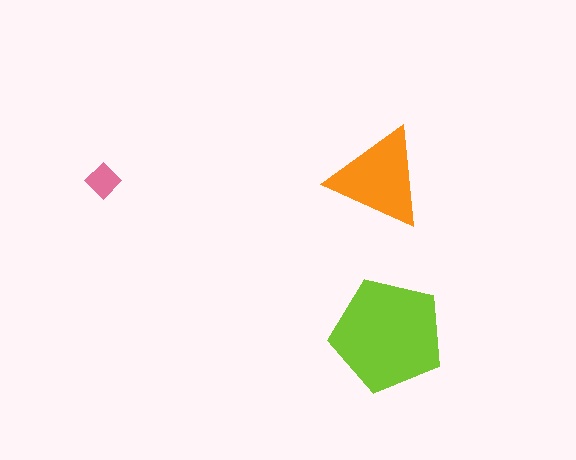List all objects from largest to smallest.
The lime pentagon, the orange triangle, the pink diamond.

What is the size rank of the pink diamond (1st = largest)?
3rd.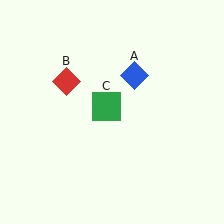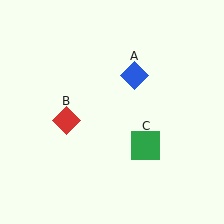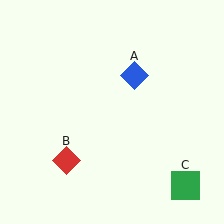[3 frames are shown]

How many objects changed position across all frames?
2 objects changed position: red diamond (object B), green square (object C).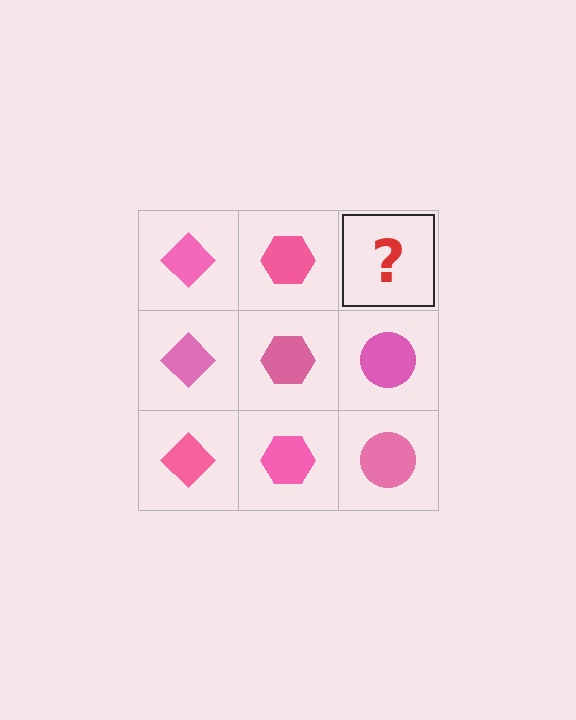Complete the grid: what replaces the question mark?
The question mark should be replaced with a pink circle.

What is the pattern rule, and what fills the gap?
The rule is that each column has a consistent shape. The gap should be filled with a pink circle.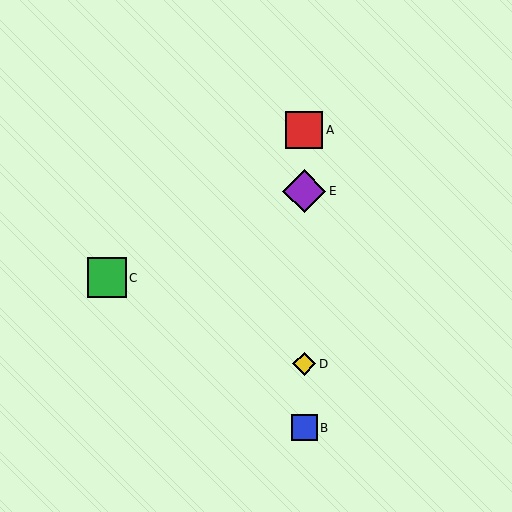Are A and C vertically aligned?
No, A is at x≈304 and C is at x≈107.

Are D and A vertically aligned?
Yes, both are at x≈304.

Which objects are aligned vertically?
Objects A, B, D, E are aligned vertically.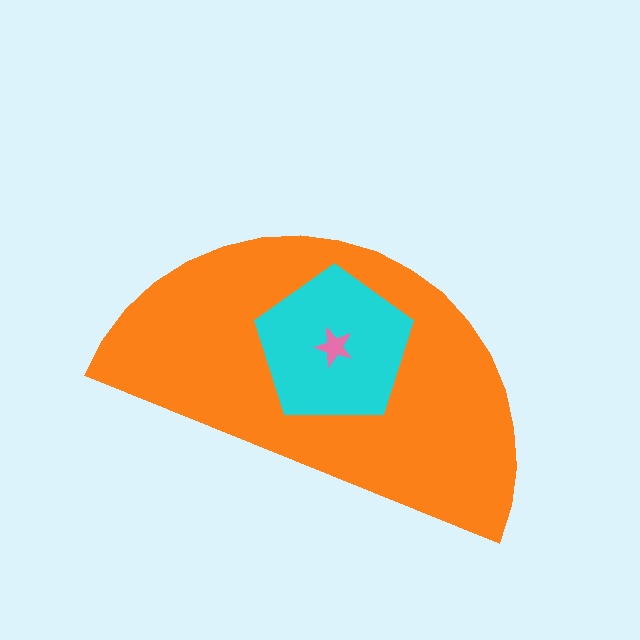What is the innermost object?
The pink star.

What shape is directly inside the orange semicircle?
The cyan pentagon.